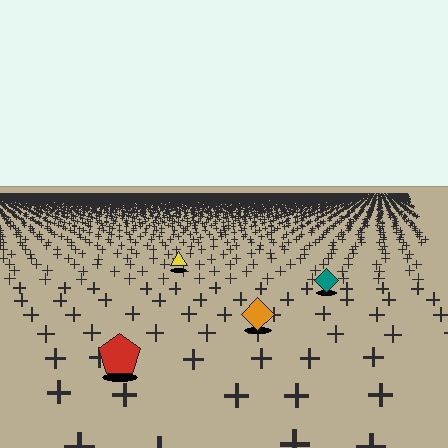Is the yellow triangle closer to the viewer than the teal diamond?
No. The teal diamond is closer — you can tell from the texture gradient: the ground texture is coarser near it.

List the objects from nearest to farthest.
From nearest to farthest: the red pentagon, the orange diamond, the teal diamond, the yellow triangle.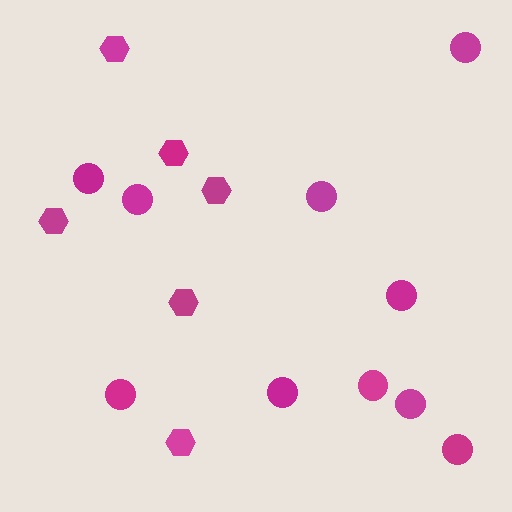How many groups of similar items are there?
There are 2 groups: one group of circles (10) and one group of hexagons (6).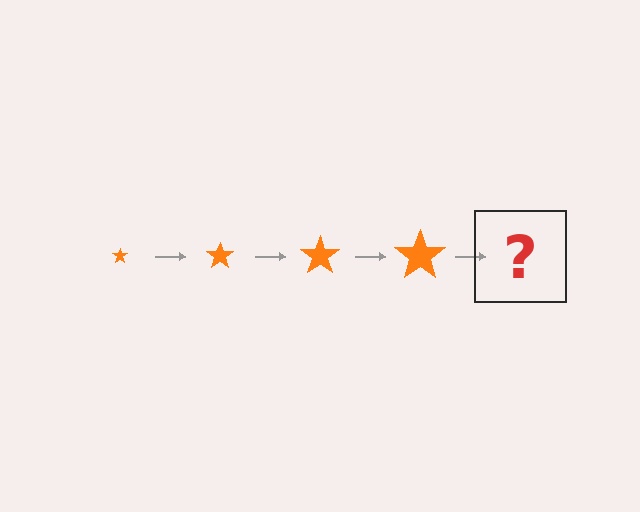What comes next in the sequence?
The next element should be an orange star, larger than the previous one.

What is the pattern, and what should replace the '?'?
The pattern is that the star gets progressively larger each step. The '?' should be an orange star, larger than the previous one.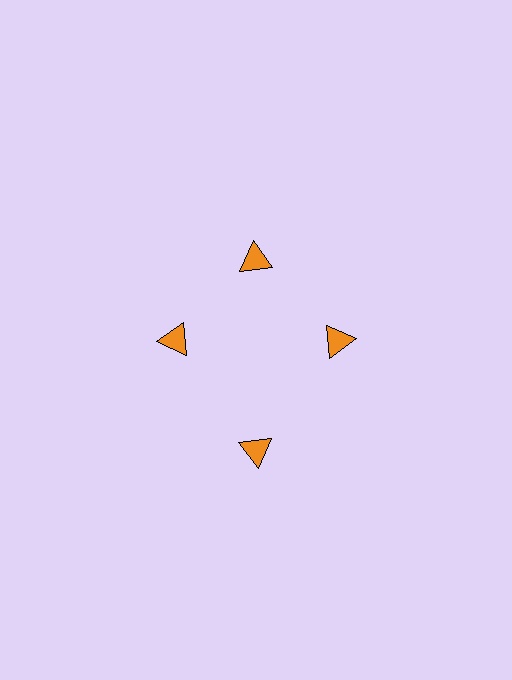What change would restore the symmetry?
The symmetry would be restored by moving it inward, back onto the ring so that all 4 triangles sit at equal angles and equal distance from the center.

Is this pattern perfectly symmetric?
No. The 4 orange triangles are arranged in a ring, but one element near the 6 o'clock position is pushed outward from the center, breaking the 4-fold rotational symmetry.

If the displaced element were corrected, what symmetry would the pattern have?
It would have 4-fold rotational symmetry — the pattern would map onto itself every 90 degrees.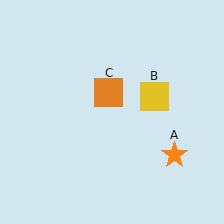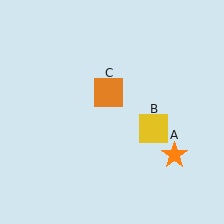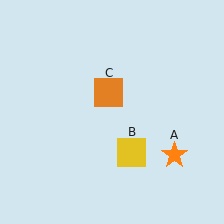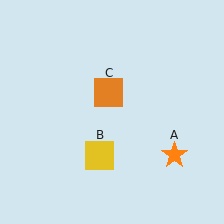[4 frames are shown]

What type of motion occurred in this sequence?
The yellow square (object B) rotated clockwise around the center of the scene.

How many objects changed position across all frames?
1 object changed position: yellow square (object B).